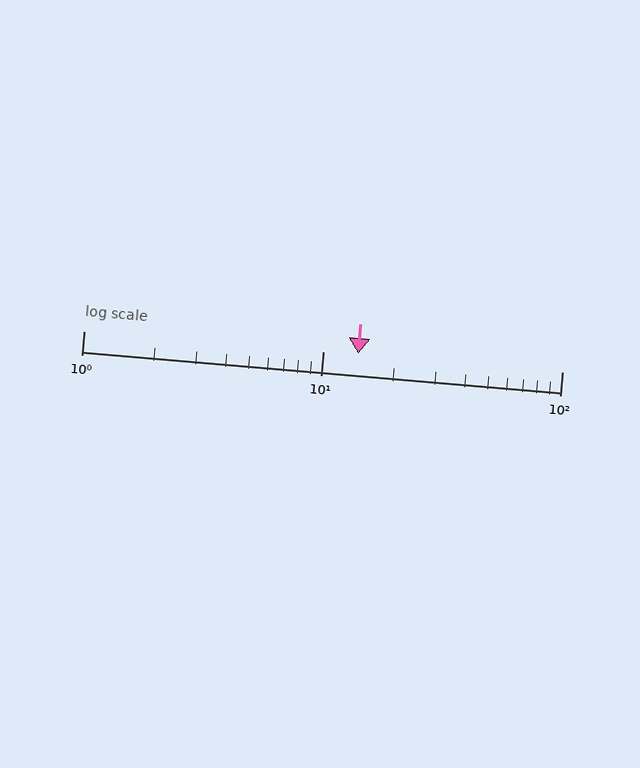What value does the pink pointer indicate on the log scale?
The pointer indicates approximately 14.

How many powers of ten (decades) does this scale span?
The scale spans 2 decades, from 1 to 100.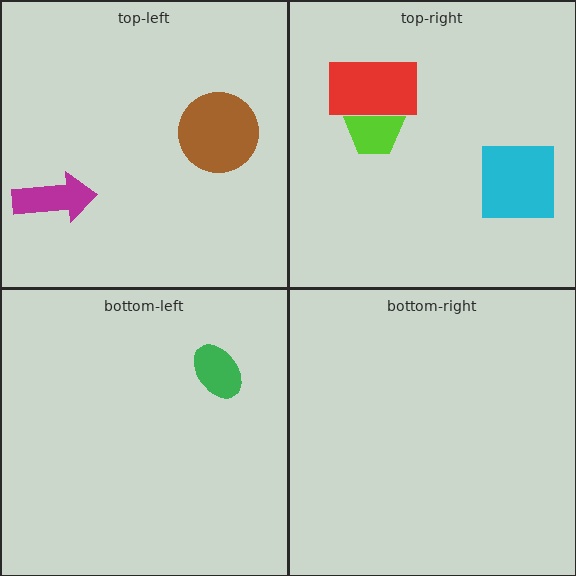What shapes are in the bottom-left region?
The green ellipse.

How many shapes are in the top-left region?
2.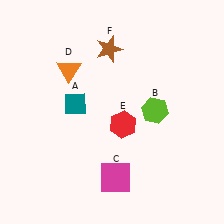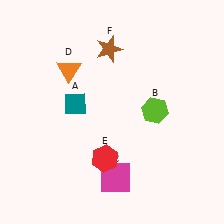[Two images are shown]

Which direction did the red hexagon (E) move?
The red hexagon (E) moved down.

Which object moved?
The red hexagon (E) moved down.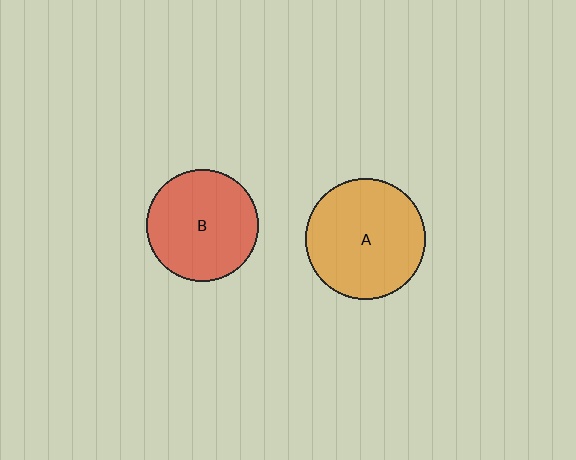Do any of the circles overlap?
No, none of the circles overlap.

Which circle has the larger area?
Circle A (orange).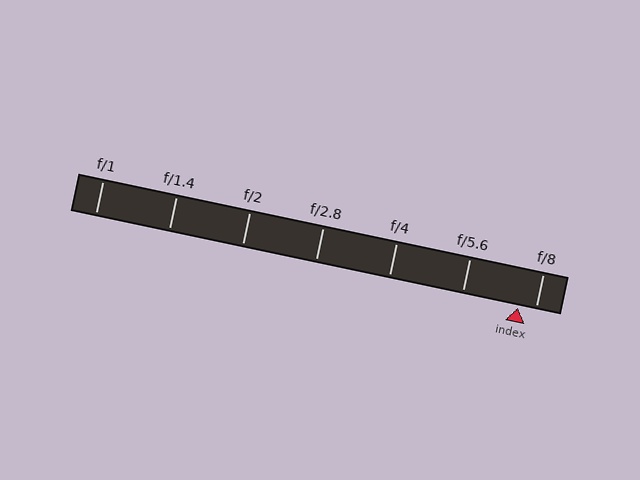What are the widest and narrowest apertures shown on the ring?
The widest aperture shown is f/1 and the narrowest is f/8.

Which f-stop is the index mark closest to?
The index mark is closest to f/8.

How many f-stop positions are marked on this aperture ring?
There are 7 f-stop positions marked.